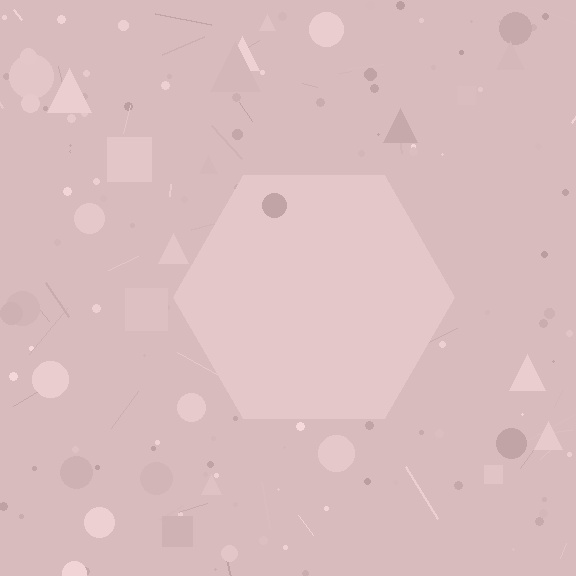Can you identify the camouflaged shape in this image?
The camouflaged shape is a hexagon.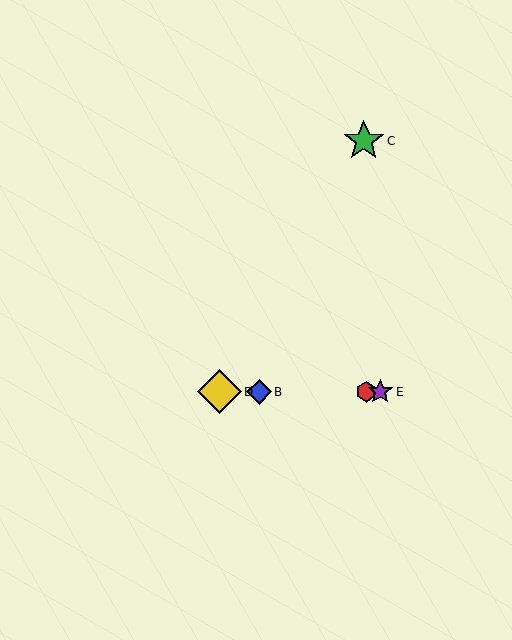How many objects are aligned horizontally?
4 objects (A, B, D, E) are aligned horizontally.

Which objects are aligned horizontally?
Objects A, B, D, E are aligned horizontally.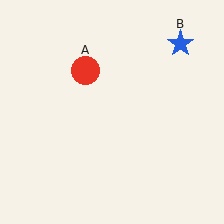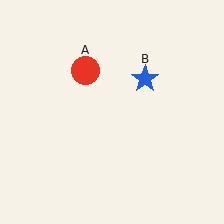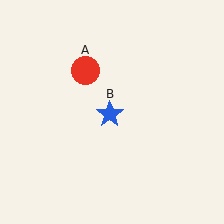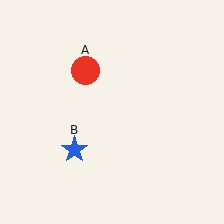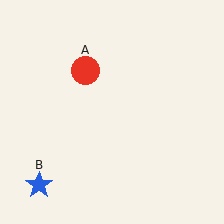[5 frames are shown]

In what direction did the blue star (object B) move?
The blue star (object B) moved down and to the left.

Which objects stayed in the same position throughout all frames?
Red circle (object A) remained stationary.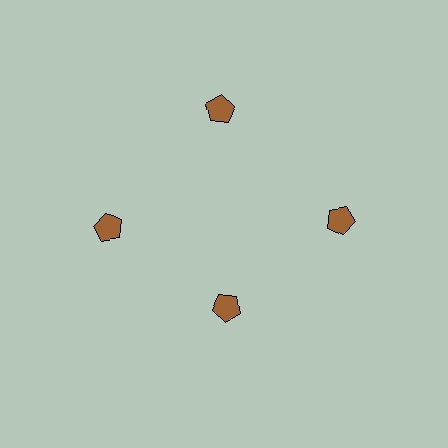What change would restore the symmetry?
The symmetry would be restored by moving it outward, back onto the ring so that all 4 pentagons sit at equal angles and equal distance from the center.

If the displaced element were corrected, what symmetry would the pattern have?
It would have 4-fold rotational symmetry — the pattern would map onto itself every 90 degrees.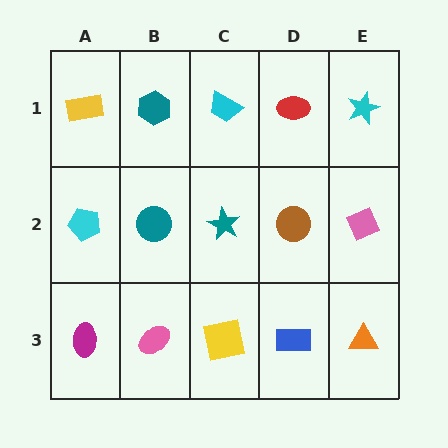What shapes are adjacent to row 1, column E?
A pink diamond (row 2, column E), a red ellipse (row 1, column D).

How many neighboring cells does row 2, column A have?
3.